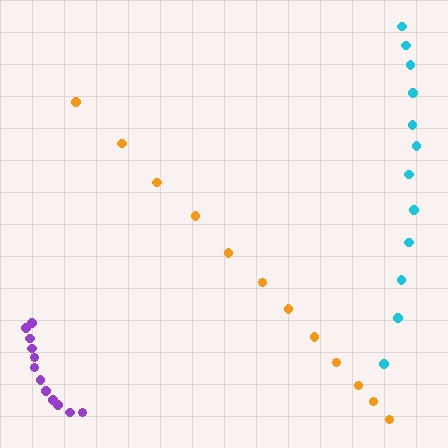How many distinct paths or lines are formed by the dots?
There are 3 distinct paths.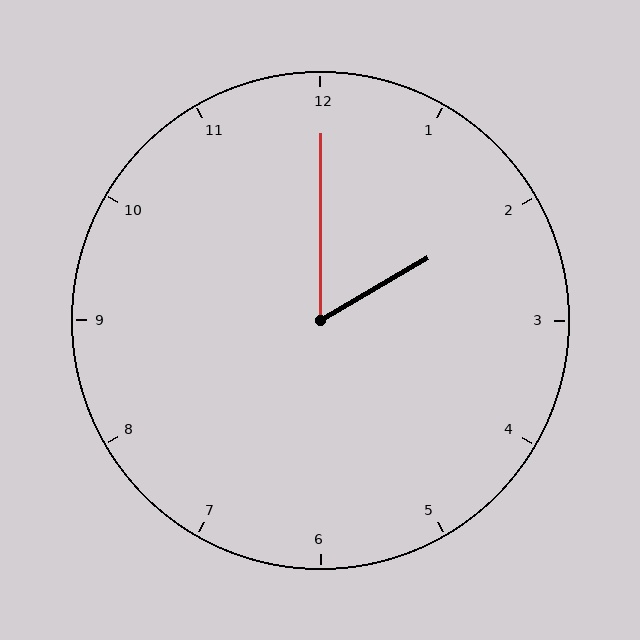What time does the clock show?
2:00.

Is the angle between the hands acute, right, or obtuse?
It is acute.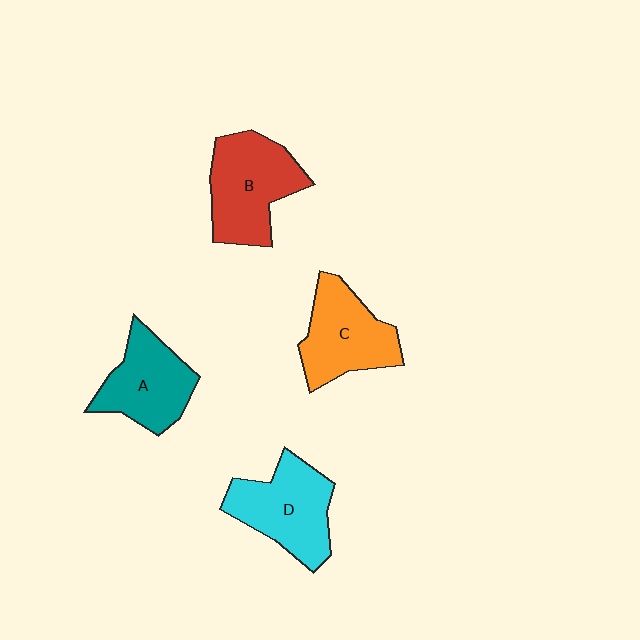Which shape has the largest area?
Shape B (red).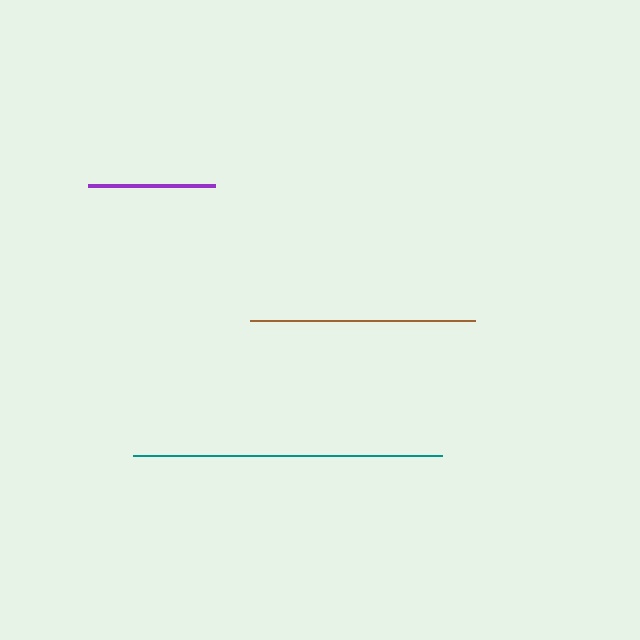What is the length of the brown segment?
The brown segment is approximately 225 pixels long.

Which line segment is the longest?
The teal line is the longest at approximately 308 pixels.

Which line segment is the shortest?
The purple line is the shortest at approximately 127 pixels.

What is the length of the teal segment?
The teal segment is approximately 308 pixels long.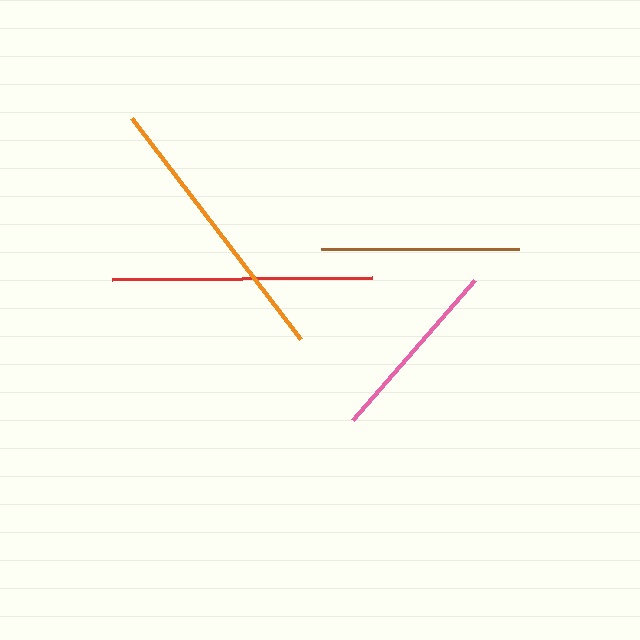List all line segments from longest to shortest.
From longest to shortest: orange, red, brown, pink.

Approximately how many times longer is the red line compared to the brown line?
The red line is approximately 1.3 times the length of the brown line.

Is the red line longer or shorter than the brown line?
The red line is longer than the brown line.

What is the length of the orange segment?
The orange segment is approximately 278 pixels long.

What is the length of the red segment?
The red segment is approximately 260 pixels long.